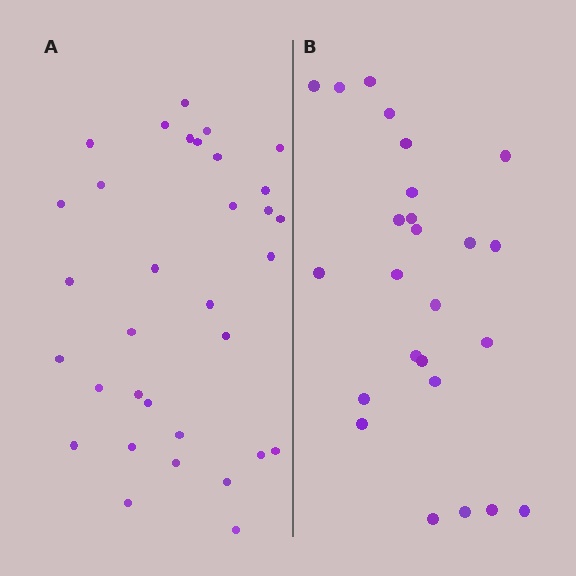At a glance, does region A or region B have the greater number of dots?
Region A (the left region) has more dots.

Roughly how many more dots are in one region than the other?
Region A has roughly 8 or so more dots than region B.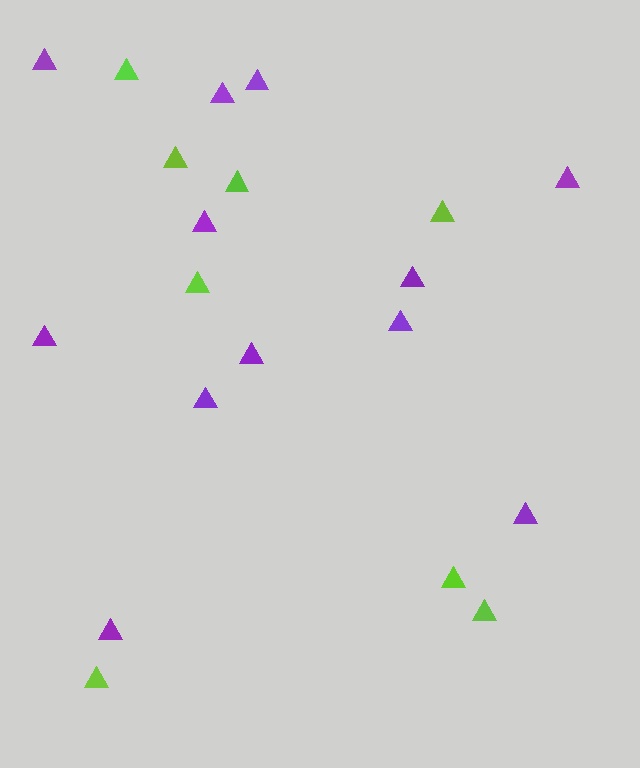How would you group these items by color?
There are 2 groups: one group of purple triangles (12) and one group of lime triangles (8).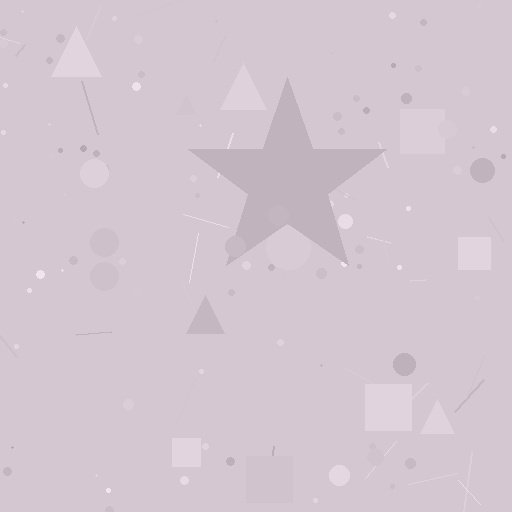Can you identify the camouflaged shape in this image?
The camouflaged shape is a star.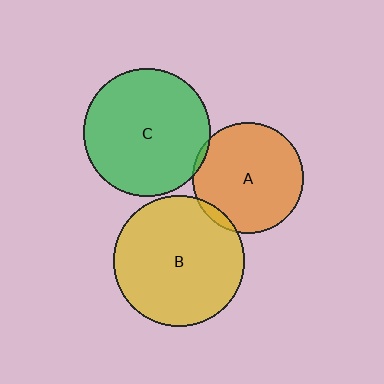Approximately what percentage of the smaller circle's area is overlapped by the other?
Approximately 5%.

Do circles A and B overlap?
Yes.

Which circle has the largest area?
Circle B (yellow).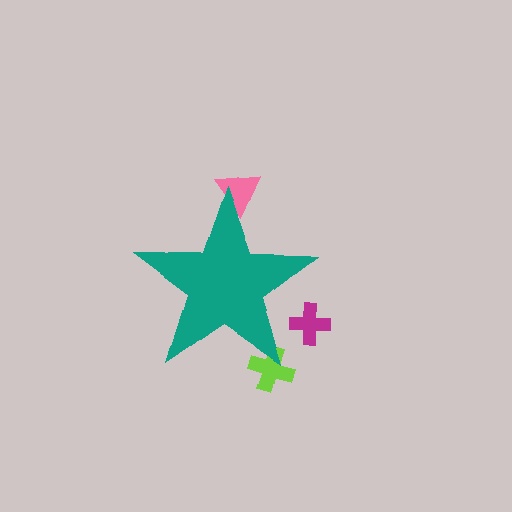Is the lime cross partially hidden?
Yes, the lime cross is partially hidden behind the teal star.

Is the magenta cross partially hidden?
Yes, the magenta cross is partially hidden behind the teal star.